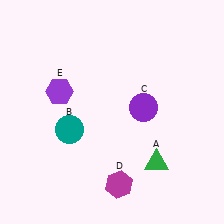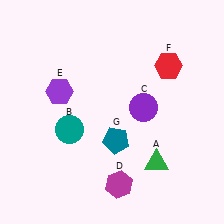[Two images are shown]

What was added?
A red hexagon (F), a teal pentagon (G) were added in Image 2.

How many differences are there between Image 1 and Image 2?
There are 2 differences between the two images.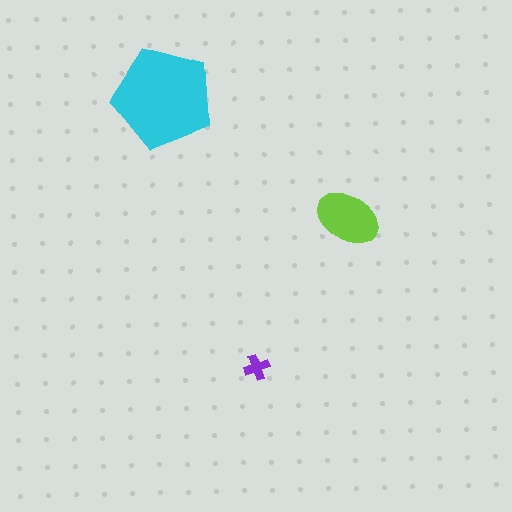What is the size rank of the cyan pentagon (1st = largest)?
1st.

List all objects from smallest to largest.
The purple cross, the lime ellipse, the cyan pentagon.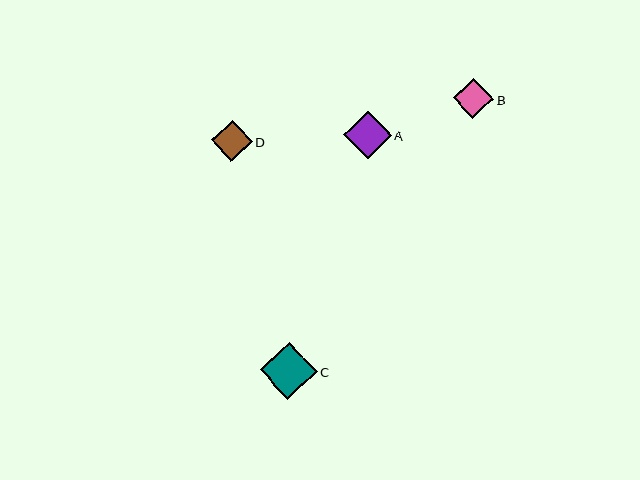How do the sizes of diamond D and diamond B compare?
Diamond D and diamond B are approximately the same size.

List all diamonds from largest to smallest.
From largest to smallest: C, A, D, B.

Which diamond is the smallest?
Diamond B is the smallest with a size of approximately 40 pixels.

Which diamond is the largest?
Diamond C is the largest with a size of approximately 57 pixels.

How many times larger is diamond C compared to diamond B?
Diamond C is approximately 1.4 times the size of diamond B.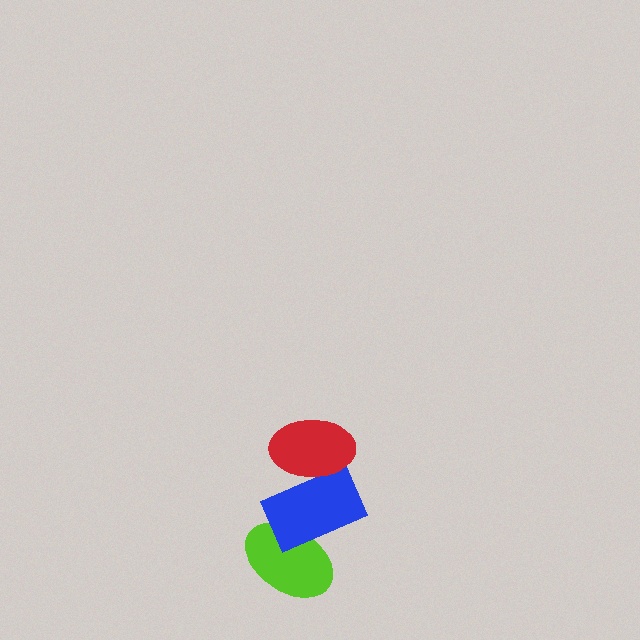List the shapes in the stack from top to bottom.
From top to bottom: the red ellipse, the blue rectangle, the lime ellipse.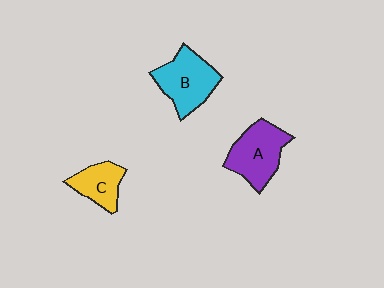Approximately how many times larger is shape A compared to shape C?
Approximately 1.5 times.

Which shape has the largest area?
Shape B (cyan).